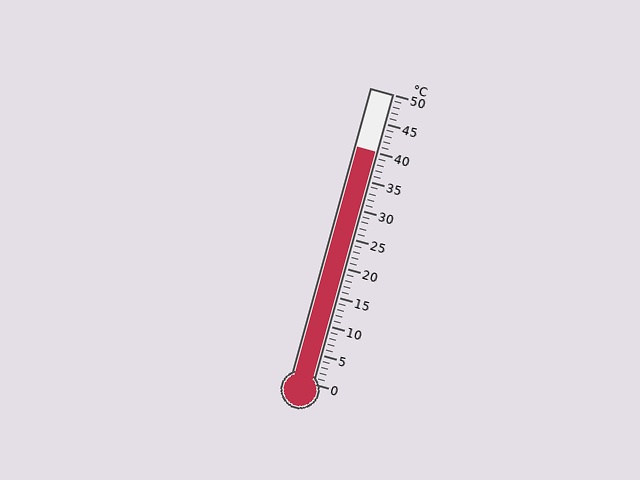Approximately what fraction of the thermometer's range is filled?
The thermometer is filled to approximately 80% of its range.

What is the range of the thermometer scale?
The thermometer scale ranges from 0°C to 50°C.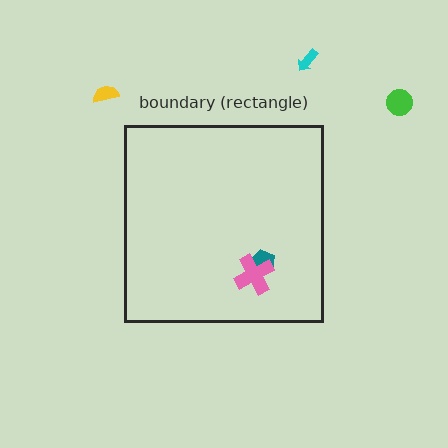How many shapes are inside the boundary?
2 inside, 3 outside.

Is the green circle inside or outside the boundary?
Outside.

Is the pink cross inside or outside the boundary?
Inside.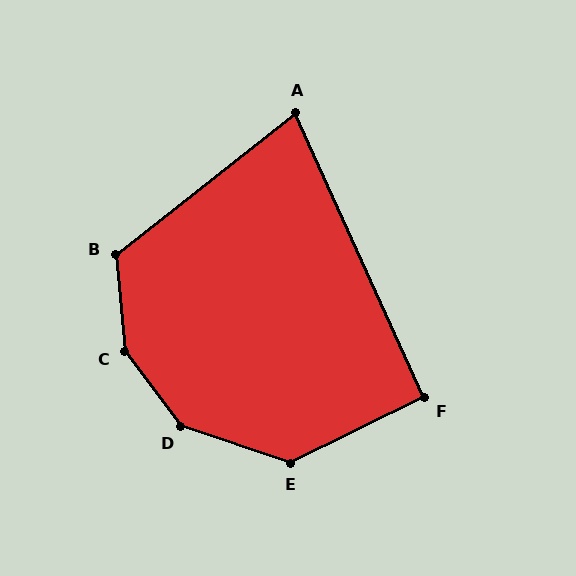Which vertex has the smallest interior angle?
A, at approximately 76 degrees.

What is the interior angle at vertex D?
Approximately 145 degrees (obtuse).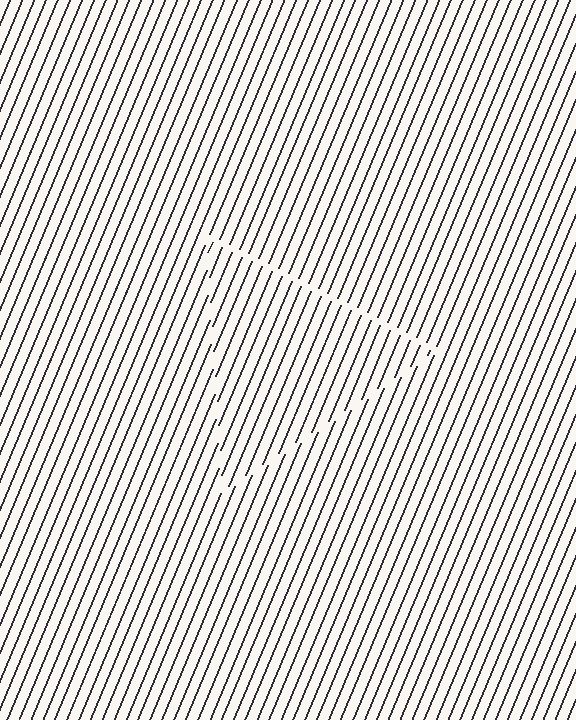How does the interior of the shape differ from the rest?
The interior of the shape contains the same grating, shifted by half a period — the contour is defined by the phase discontinuity where line-ends from the inner and outer gratings abut.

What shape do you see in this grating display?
An illusory triangle. The interior of the shape contains the same grating, shifted by half a period — the contour is defined by the phase discontinuity where line-ends from the inner and outer gratings abut.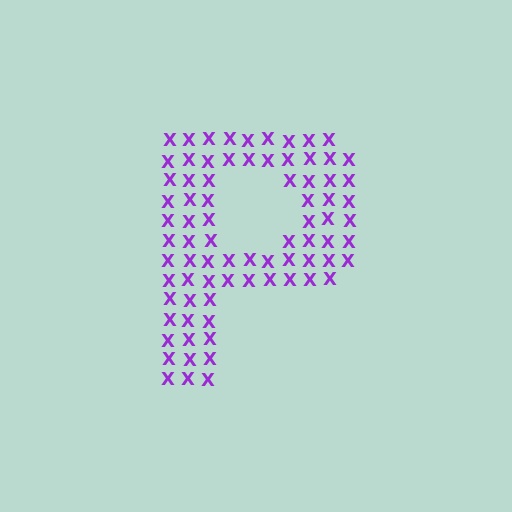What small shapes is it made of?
It is made of small letter X's.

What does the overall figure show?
The overall figure shows the letter P.